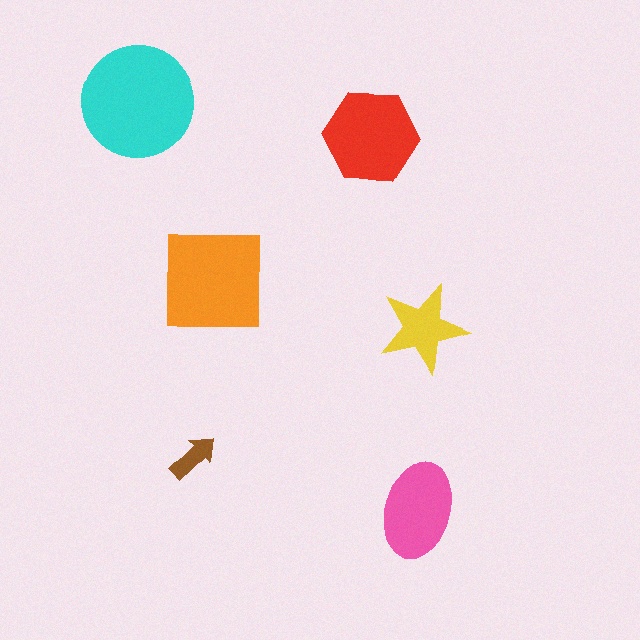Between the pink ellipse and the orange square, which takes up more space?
The orange square.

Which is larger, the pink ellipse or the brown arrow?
The pink ellipse.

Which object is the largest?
The cyan circle.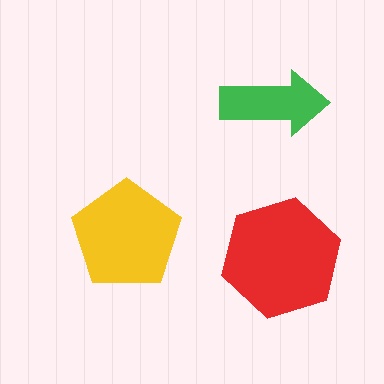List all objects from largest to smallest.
The red hexagon, the yellow pentagon, the green arrow.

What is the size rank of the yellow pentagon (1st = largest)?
2nd.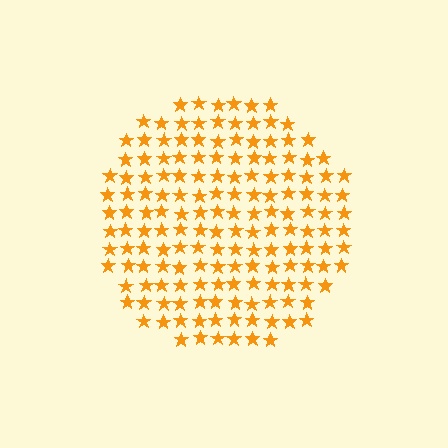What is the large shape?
The large shape is a circle.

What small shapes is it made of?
It is made of small stars.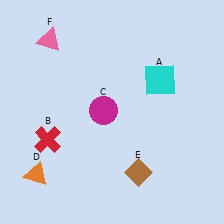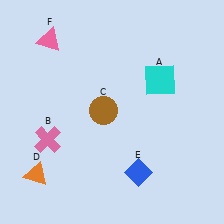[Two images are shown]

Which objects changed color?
B changed from red to pink. C changed from magenta to brown. E changed from brown to blue.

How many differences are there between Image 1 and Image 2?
There are 3 differences between the two images.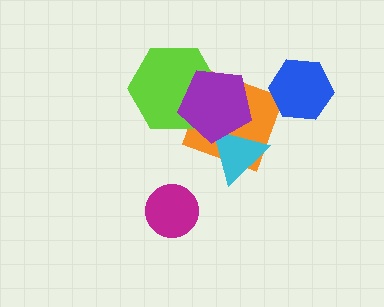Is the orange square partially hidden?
Yes, it is partially covered by another shape.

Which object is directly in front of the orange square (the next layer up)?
The lime hexagon is directly in front of the orange square.